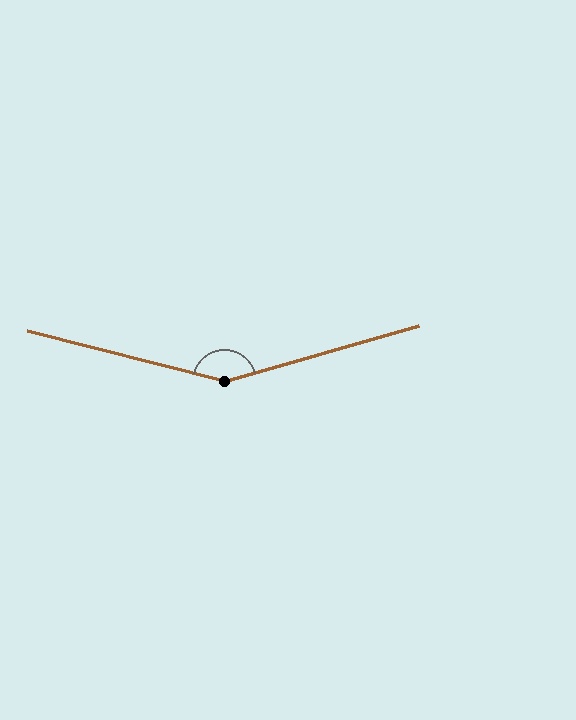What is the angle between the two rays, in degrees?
Approximately 150 degrees.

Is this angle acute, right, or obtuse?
It is obtuse.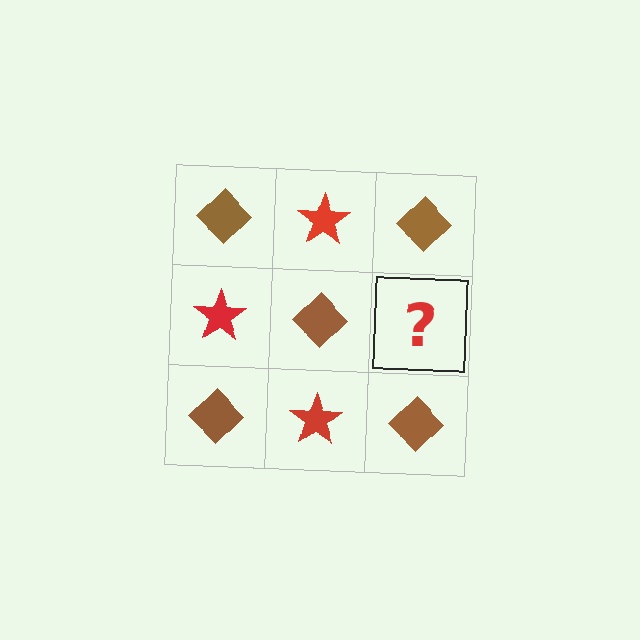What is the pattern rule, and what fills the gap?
The rule is that it alternates brown diamond and red star in a checkerboard pattern. The gap should be filled with a red star.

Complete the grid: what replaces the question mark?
The question mark should be replaced with a red star.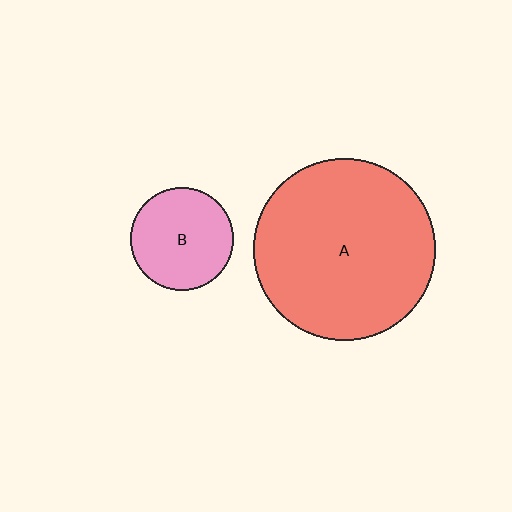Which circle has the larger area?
Circle A (red).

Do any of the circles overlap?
No, none of the circles overlap.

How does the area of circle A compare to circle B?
Approximately 3.1 times.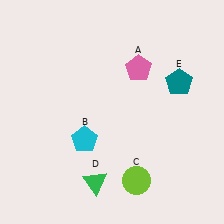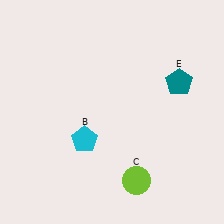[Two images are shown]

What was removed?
The pink pentagon (A), the green triangle (D) were removed in Image 2.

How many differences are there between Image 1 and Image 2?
There are 2 differences between the two images.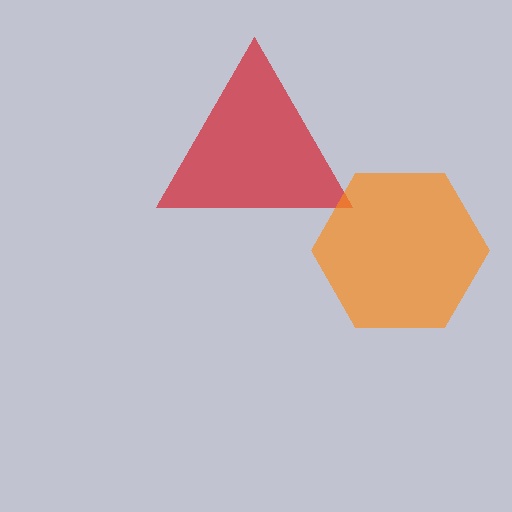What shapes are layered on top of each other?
The layered shapes are: a red triangle, an orange hexagon.